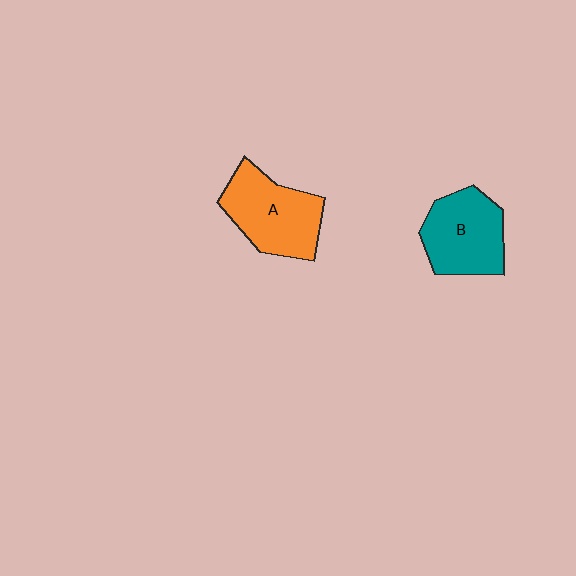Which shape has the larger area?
Shape A (orange).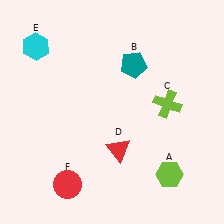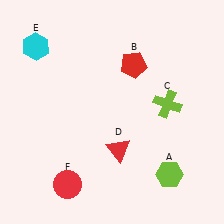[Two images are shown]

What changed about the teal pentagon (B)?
In Image 1, B is teal. In Image 2, it changed to red.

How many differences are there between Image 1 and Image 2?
There is 1 difference between the two images.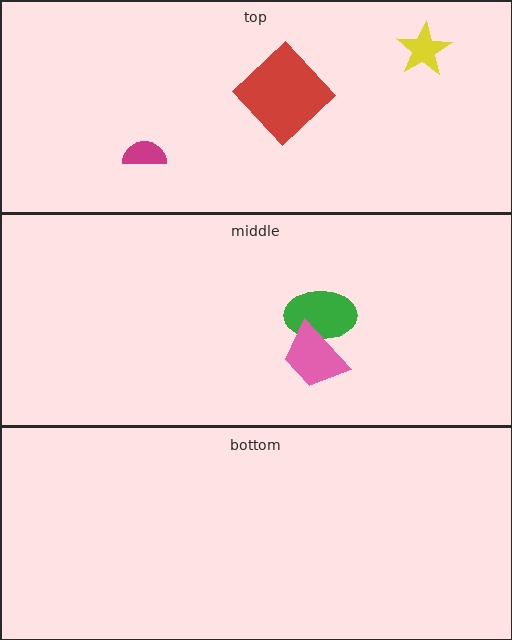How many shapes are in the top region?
3.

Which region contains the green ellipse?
The middle region.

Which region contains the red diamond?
The top region.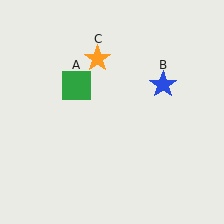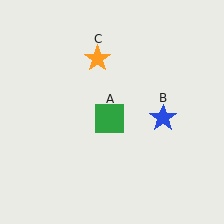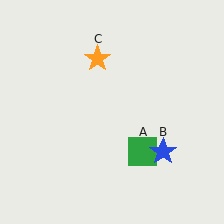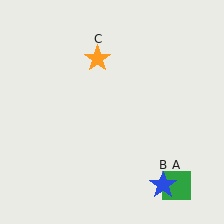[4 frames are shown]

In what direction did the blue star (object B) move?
The blue star (object B) moved down.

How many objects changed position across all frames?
2 objects changed position: green square (object A), blue star (object B).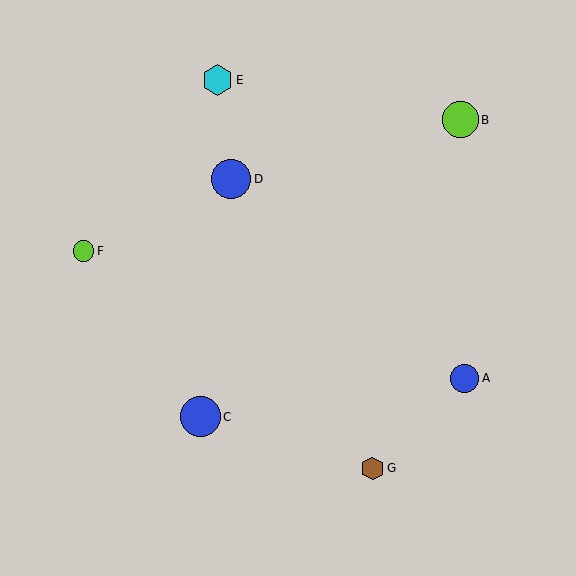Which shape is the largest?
The blue circle (labeled C) is the largest.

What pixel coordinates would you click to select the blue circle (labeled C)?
Click at (200, 417) to select the blue circle C.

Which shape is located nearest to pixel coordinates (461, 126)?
The lime circle (labeled B) at (460, 120) is nearest to that location.